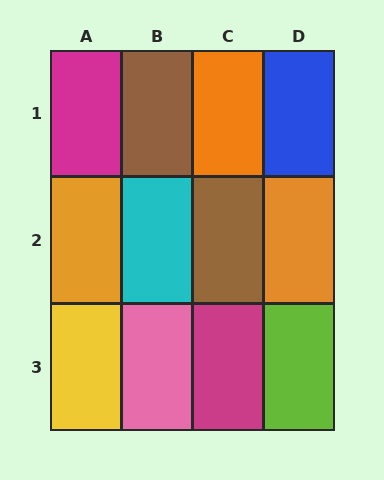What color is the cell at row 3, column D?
Lime.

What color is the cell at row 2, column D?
Orange.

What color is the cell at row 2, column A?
Orange.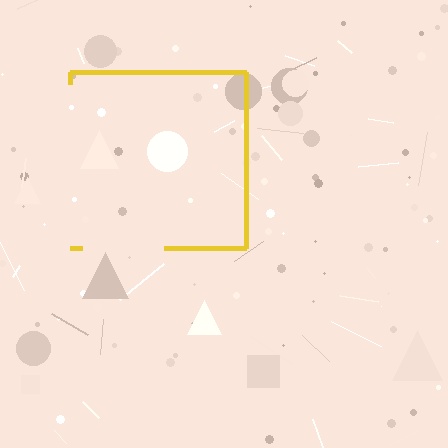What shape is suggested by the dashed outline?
The dashed outline suggests a square.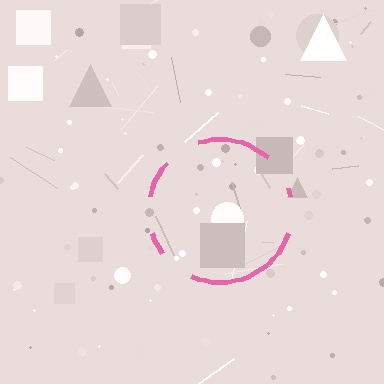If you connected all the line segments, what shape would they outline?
They would outline a circle.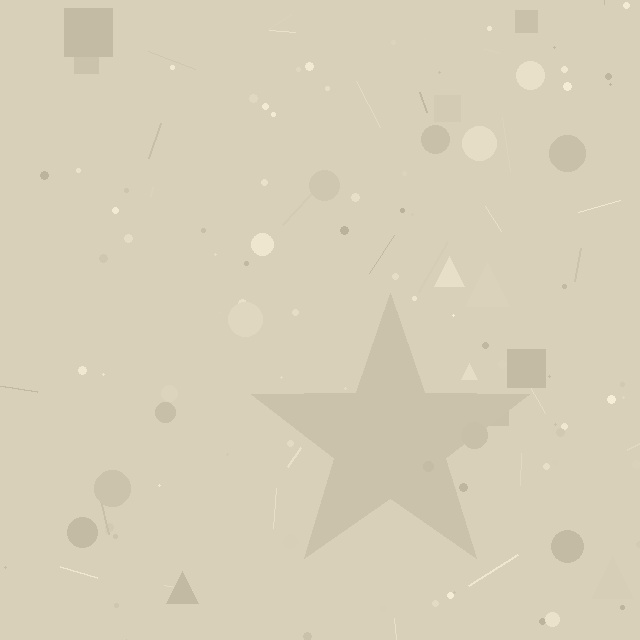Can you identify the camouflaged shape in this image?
The camouflaged shape is a star.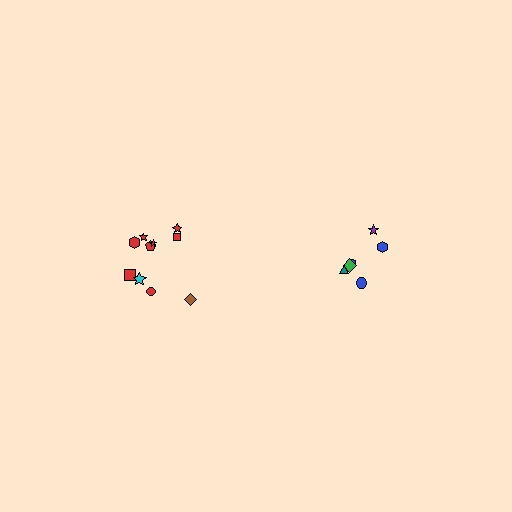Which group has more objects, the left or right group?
The left group.